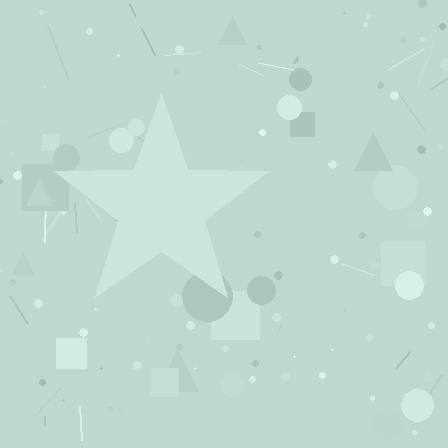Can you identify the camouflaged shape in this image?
The camouflaged shape is a star.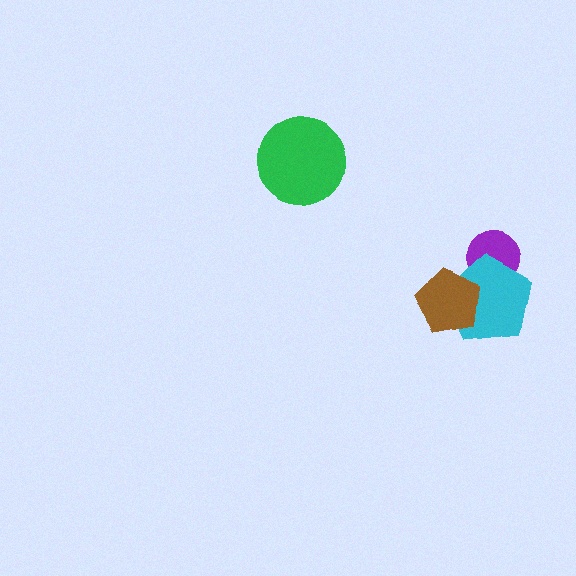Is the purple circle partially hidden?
Yes, it is partially covered by another shape.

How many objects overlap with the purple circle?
1 object overlaps with the purple circle.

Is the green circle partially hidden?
No, no other shape covers it.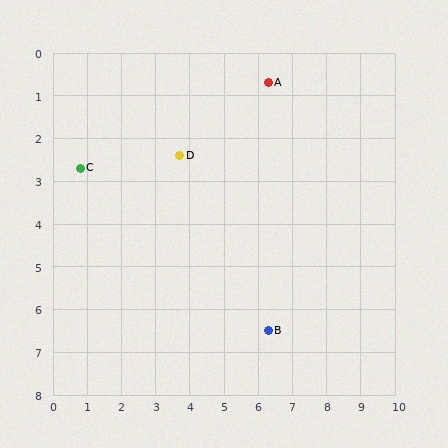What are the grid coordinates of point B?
Point B is at approximately (6.3, 6.5).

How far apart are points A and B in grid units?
Points A and B are about 5.8 grid units apart.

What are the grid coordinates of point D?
Point D is at approximately (3.7, 2.4).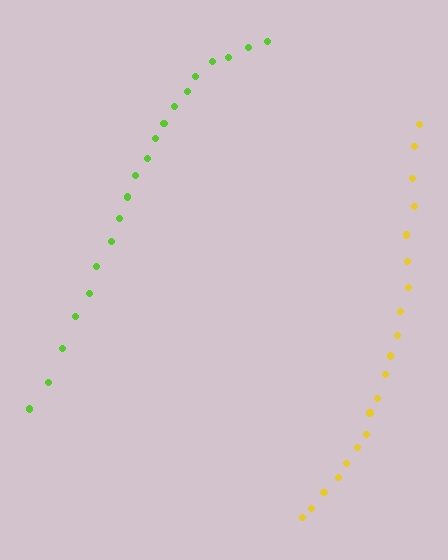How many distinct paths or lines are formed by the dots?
There are 2 distinct paths.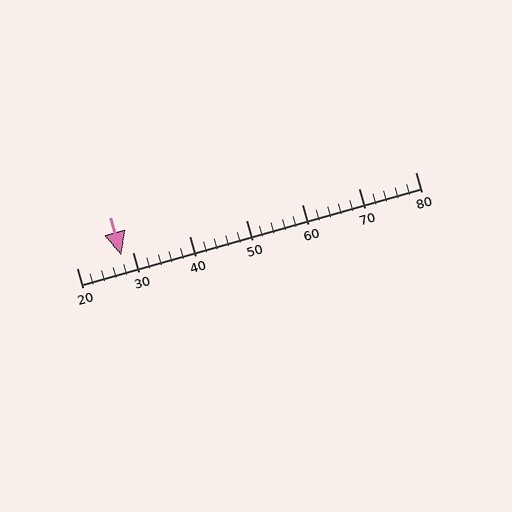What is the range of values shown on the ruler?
The ruler shows values from 20 to 80.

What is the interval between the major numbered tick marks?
The major tick marks are spaced 10 units apart.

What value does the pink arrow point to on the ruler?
The pink arrow points to approximately 28.